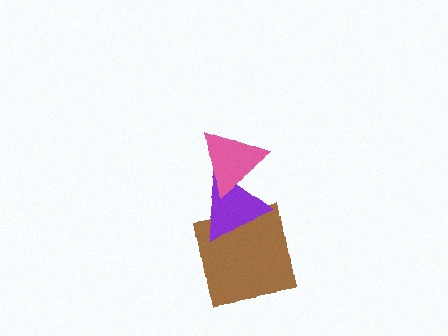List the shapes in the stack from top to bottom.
From top to bottom: the pink triangle, the purple triangle, the brown square.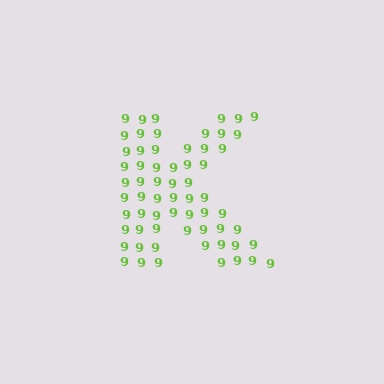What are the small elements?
The small elements are digit 9's.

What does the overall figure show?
The overall figure shows the letter K.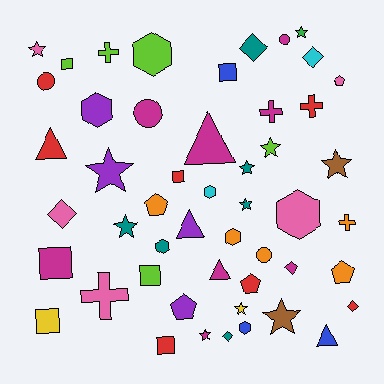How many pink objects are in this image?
There are 5 pink objects.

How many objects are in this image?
There are 50 objects.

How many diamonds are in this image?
There are 6 diamonds.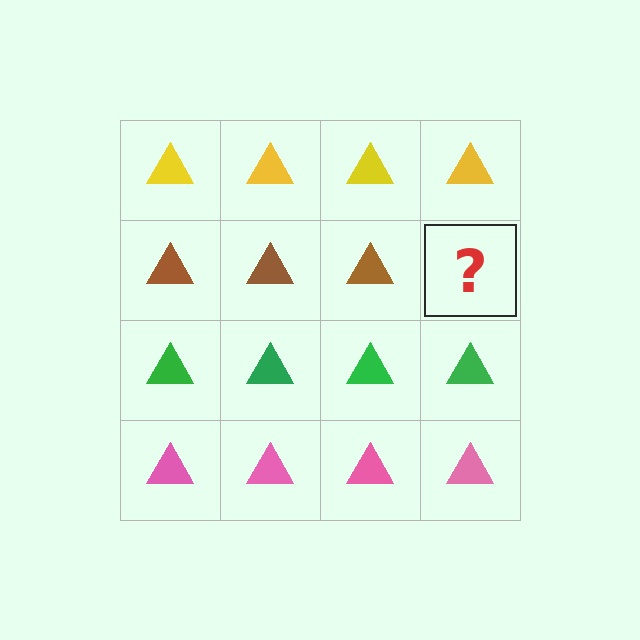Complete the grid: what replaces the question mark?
The question mark should be replaced with a brown triangle.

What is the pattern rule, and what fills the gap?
The rule is that each row has a consistent color. The gap should be filled with a brown triangle.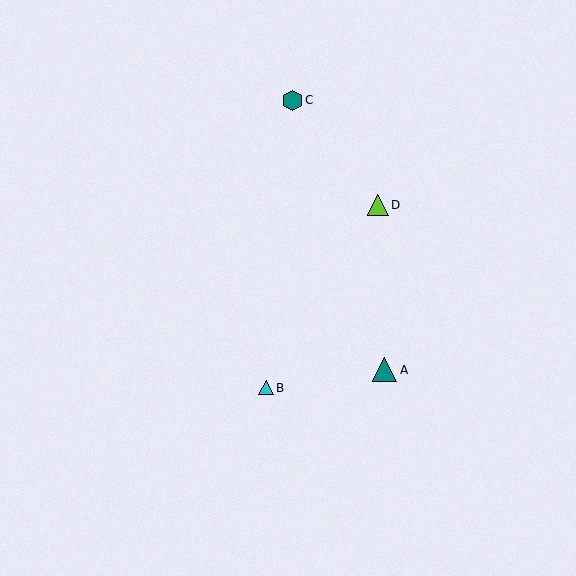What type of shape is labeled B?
Shape B is a cyan triangle.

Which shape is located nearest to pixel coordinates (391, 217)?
The lime triangle (labeled D) at (378, 205) is nearest to that location.